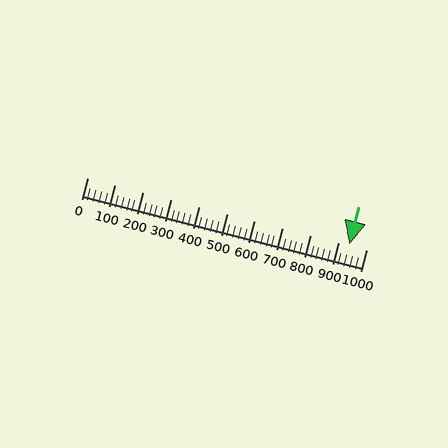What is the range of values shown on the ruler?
The ruler shows values from 0 to 1000.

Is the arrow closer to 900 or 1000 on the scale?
The arrow is closer to 900.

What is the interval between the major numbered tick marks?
The major tick marks are spaced 100 units apart.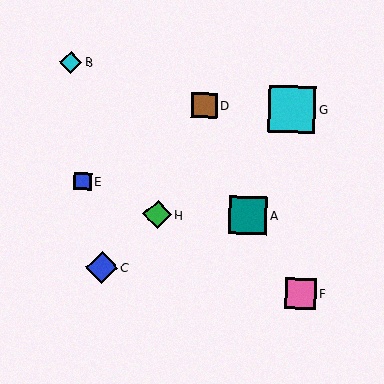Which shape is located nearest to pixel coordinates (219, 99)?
The brown square (labeled D) at (205, 105) is nearest to that location.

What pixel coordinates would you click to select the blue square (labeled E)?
Click at (83, 181) to select the blue square E.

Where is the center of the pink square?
The center of the pink square is at (301, 293).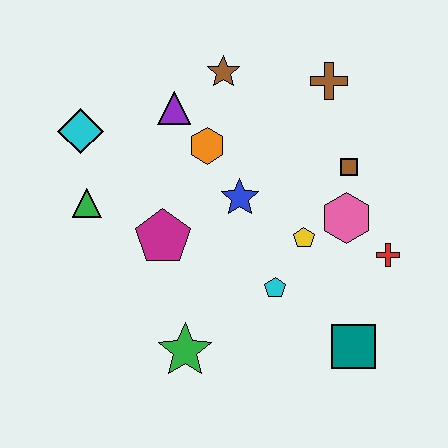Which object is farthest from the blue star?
The teal square is farthest from the blue star.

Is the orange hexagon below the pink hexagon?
No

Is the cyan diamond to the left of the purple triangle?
Yes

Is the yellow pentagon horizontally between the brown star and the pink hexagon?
Yes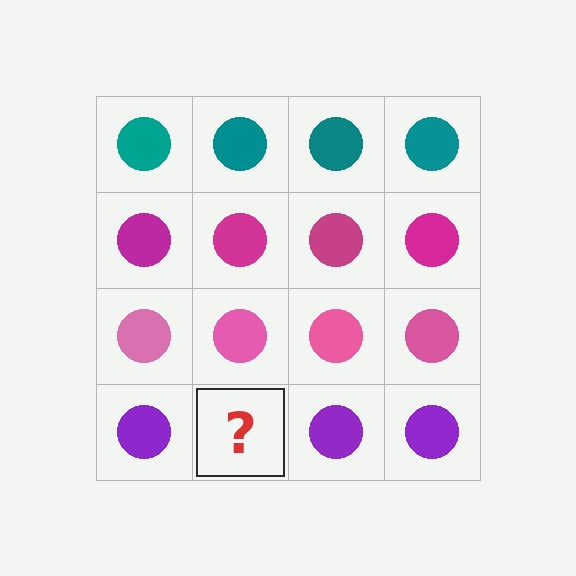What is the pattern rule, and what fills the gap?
The rule is that each row has a consistent color. The gap should be filled with a purple circle.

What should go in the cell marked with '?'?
The missing cell should contain a purple circle.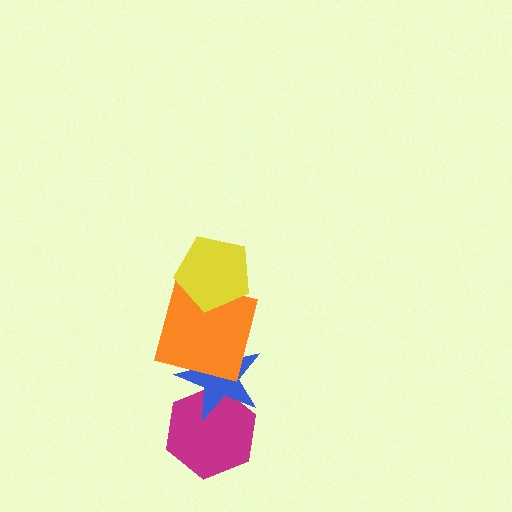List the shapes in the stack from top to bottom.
From top to bottom: the yellow pentagon, the orange square, the blue star, the magenta hexagon.